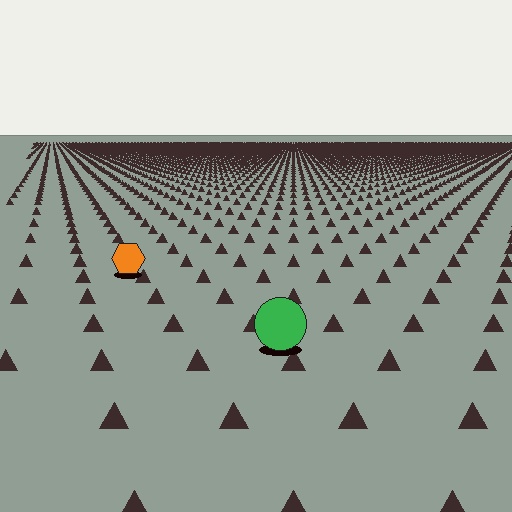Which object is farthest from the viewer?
The orange hexagon is farthest from the viewer. It appears smaller and the ground texture around it is denser.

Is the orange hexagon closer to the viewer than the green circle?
No. The green circle is closer — you can tell from the texture gradient: the ground texture is coarser near it.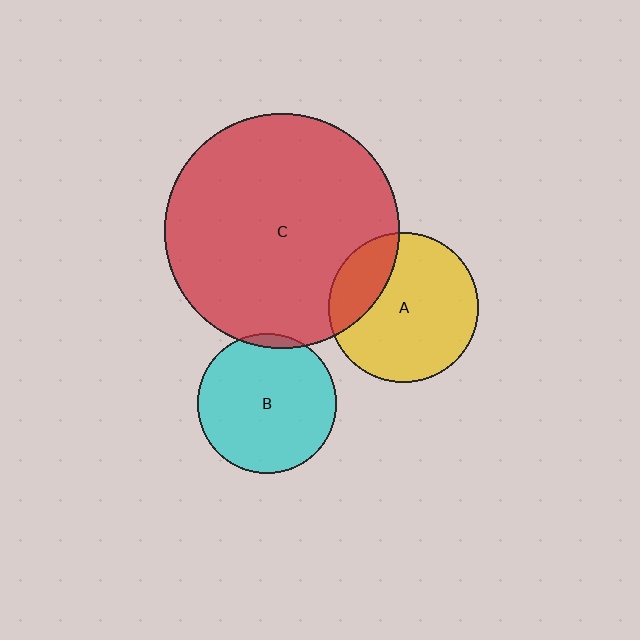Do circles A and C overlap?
Yes.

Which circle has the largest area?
Circle C (red).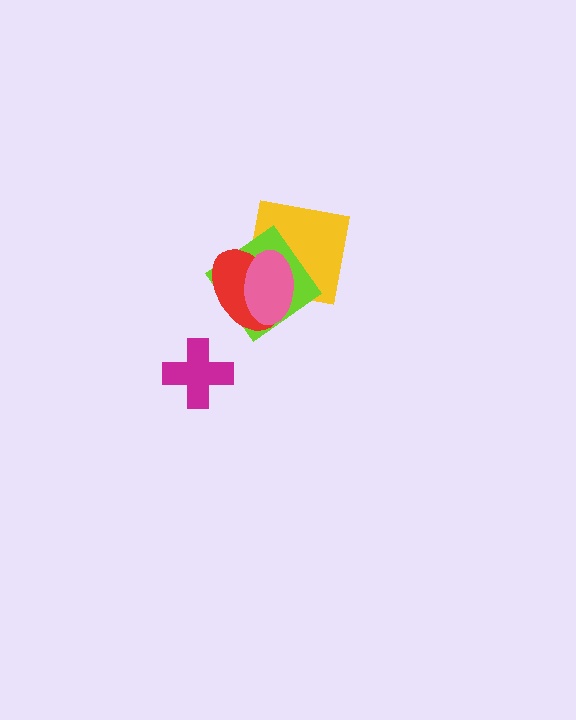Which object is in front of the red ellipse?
The pink ellipse is in front of the red ellipse.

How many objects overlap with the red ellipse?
3 objects overlap with the red ellipse.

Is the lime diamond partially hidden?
Yes, it is partially covered by another shape.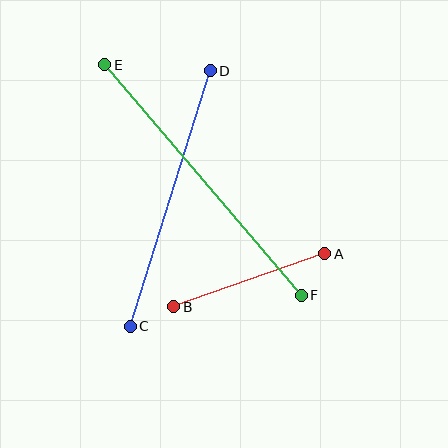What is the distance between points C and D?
The distance is approximately 267 pixels.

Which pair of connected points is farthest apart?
Points E and F are farthest apart.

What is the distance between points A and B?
The distance is approximately 160 pixels.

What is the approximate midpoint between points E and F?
The midpoint is at approximately (203, 180) pixels.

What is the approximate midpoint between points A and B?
The midpoint is at approximately (249, 280) pixels.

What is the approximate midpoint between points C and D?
The midpoint is at approximately (170, 198) pixels.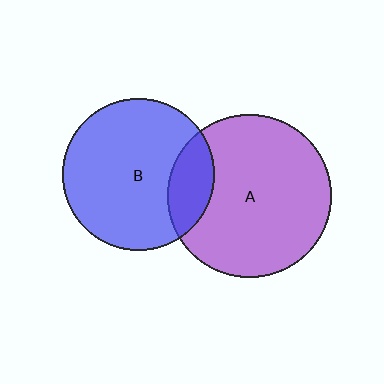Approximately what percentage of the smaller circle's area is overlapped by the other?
Approximately 20%.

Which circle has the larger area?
Circle A (purple).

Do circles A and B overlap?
Yes.